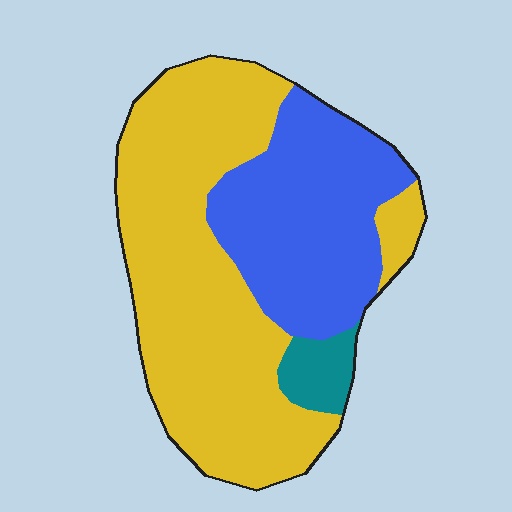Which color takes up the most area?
Yellow, at roughly 60%.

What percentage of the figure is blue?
Blue covers about 35% of the figure.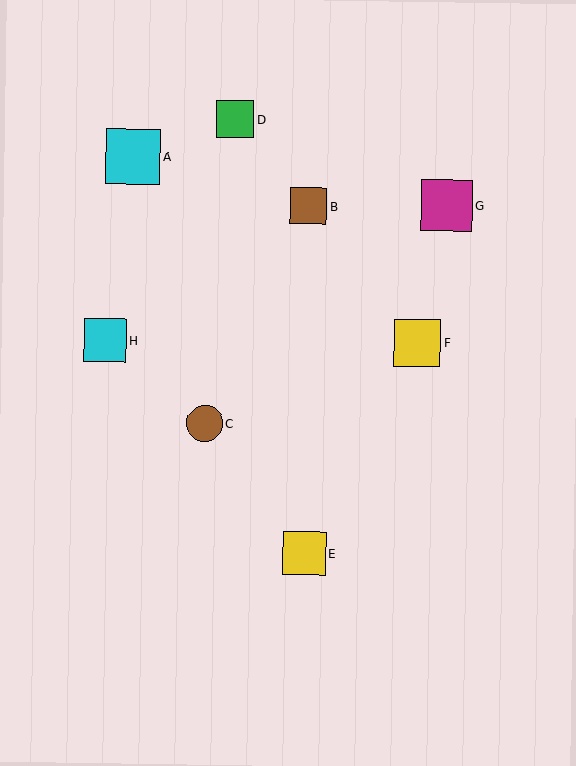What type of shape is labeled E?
Shape E is a yellow square.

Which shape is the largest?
The cyan square (labeled A) is the largest.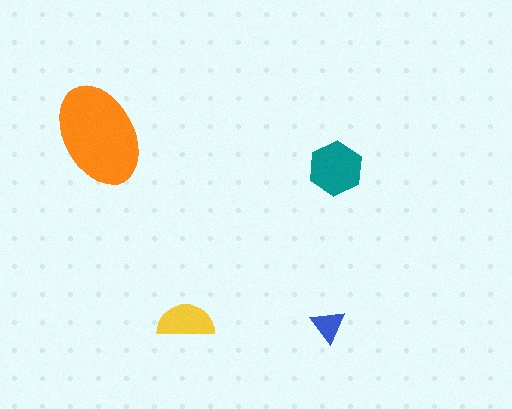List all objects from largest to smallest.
The orange ellipse, the teal hexagon, the yellow semicircle, the blue triangle.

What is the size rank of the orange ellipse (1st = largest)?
1st.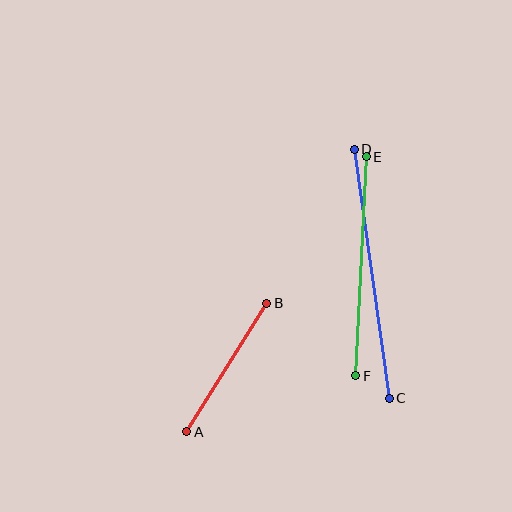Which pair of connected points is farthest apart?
Points C and D are farthest apart.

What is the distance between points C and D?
The distance is approximately 251 pixels.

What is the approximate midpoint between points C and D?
The midpoint is at approximately (372, 274) pixels.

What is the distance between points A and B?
The distance is approximately 151 pixels.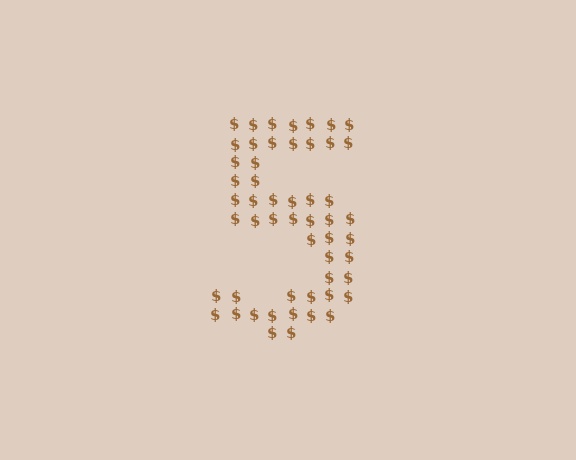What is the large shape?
The large shape is the digit 5.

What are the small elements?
The small elements are dollar signs.